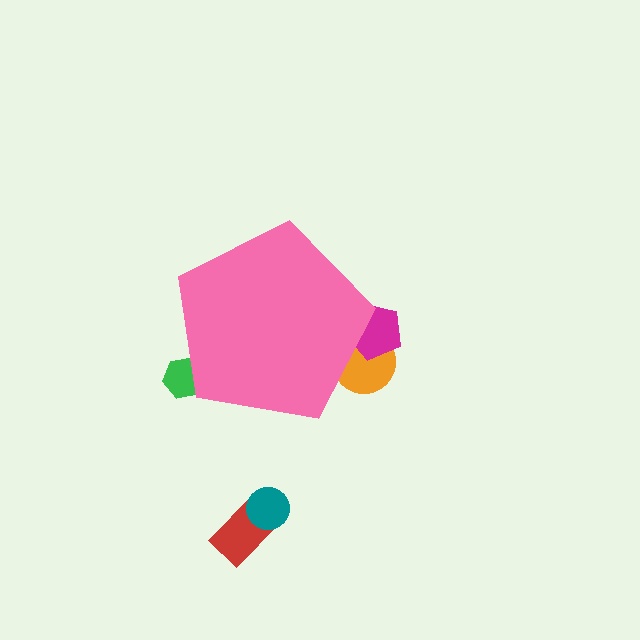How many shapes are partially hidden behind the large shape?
3 shapes are partially hidden.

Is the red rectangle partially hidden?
No, the red rectangle is fully visible.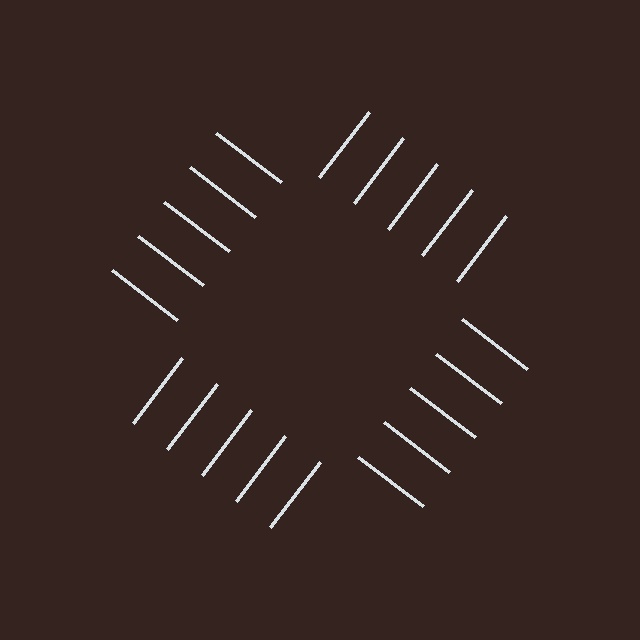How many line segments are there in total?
20 — 5 along each of the 4 edges.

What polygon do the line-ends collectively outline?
An illusory square — the line segments terminate on its edges but no continuous stroke is drawn.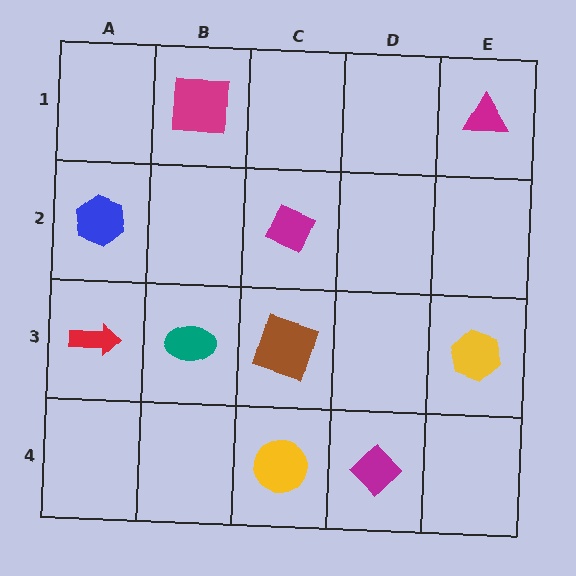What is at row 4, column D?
A magenta diamond.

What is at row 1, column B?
A magenta square.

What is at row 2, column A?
A blue hexagon.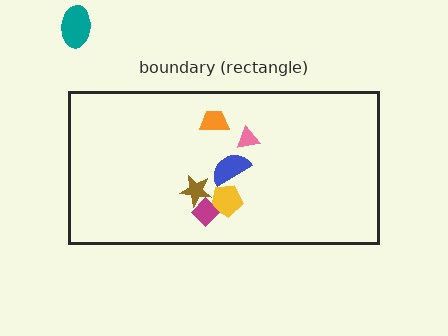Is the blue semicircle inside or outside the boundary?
Inside.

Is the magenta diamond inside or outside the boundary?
Inside.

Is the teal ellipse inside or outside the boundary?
Outside.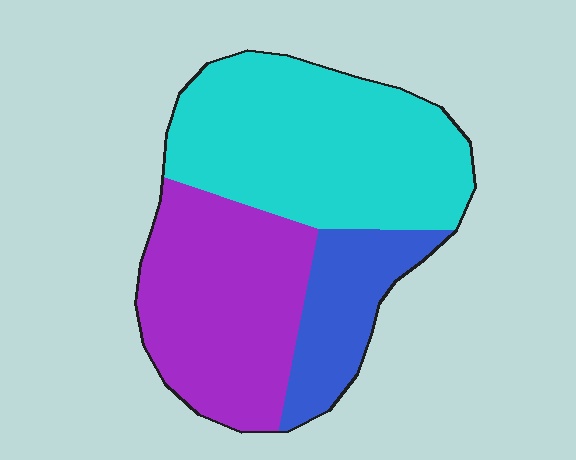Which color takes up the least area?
Blue, at roughly 15%.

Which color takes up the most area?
Cyan, at roughly 45%.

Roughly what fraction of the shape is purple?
Purple covers roughly 35% of the shape.